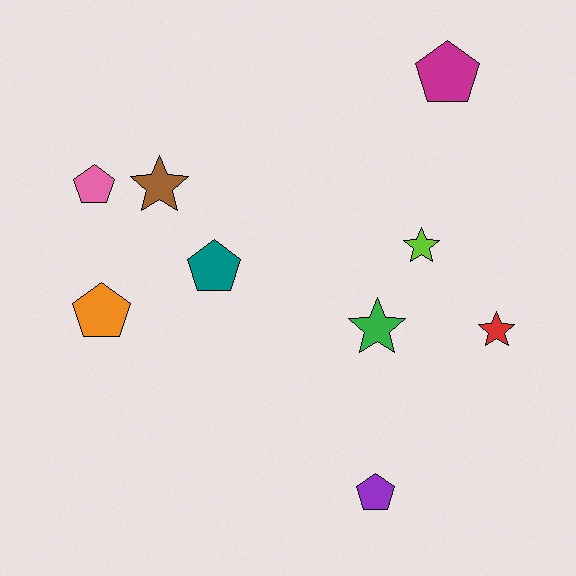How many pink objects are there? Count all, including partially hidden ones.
There is 1 pink object.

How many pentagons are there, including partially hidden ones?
There are 5 pentagons.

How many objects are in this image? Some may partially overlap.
There are 9 objects.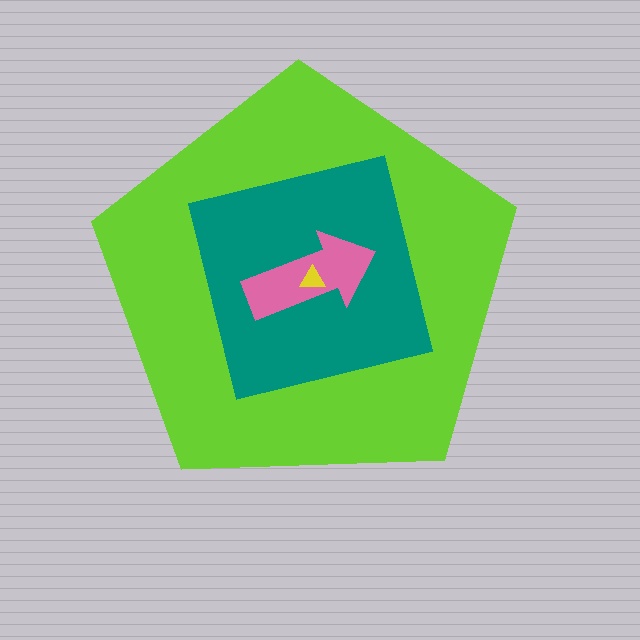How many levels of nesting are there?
4.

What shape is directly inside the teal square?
The pink arrow.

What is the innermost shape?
The yellow triangle.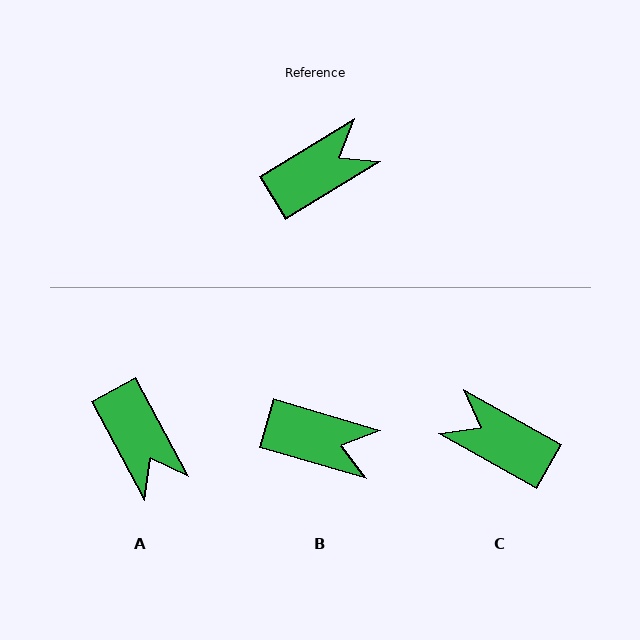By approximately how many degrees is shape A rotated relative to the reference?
Approximately 93 degrees clockwise.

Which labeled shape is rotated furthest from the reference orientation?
C, about 120 degrees away.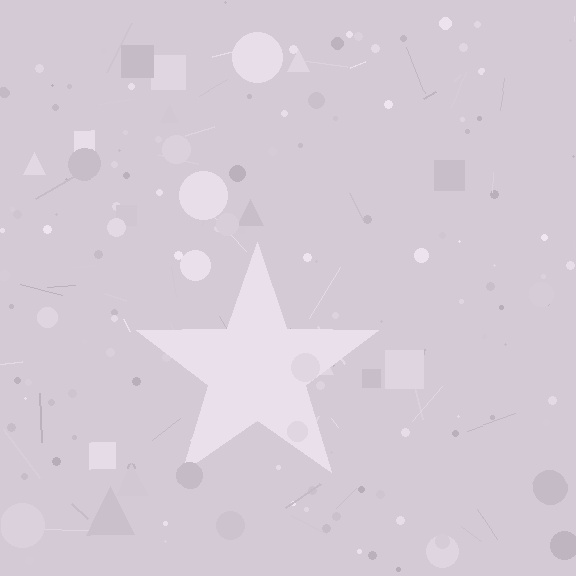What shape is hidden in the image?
A star is hidden in the image.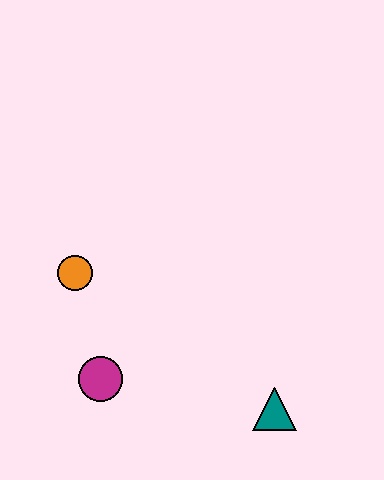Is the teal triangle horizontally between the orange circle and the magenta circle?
No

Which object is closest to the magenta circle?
The orange circle is closest to the magenta circle.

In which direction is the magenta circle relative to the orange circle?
The magenta circle is below the orange circle.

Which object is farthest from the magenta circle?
The teal triangle is farthest from the magenta circle.